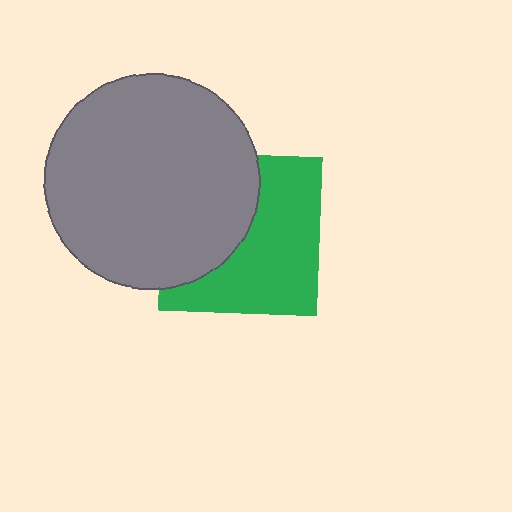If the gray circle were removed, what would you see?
You would see the complete green square.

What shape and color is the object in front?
The object in front is a gray circle.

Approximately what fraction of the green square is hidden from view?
Roughly 44% of the green square is hidden behind the gray circle.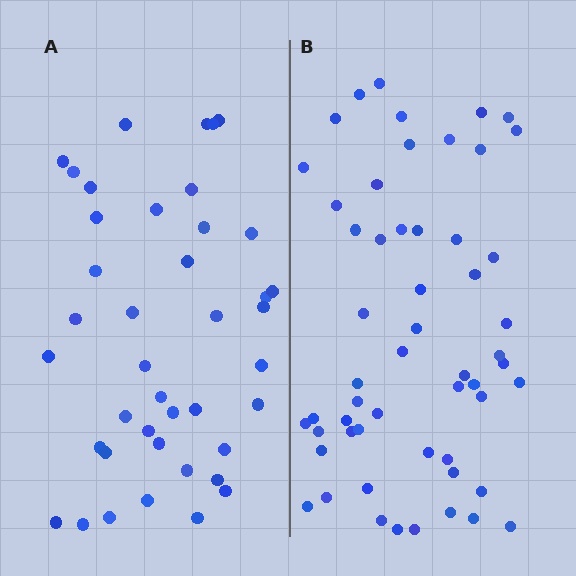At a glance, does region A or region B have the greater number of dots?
Region B (the right region) has more dots.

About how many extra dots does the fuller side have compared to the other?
Region B has approximately 15 more dots than region A.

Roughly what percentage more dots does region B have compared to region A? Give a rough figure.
About 35% more.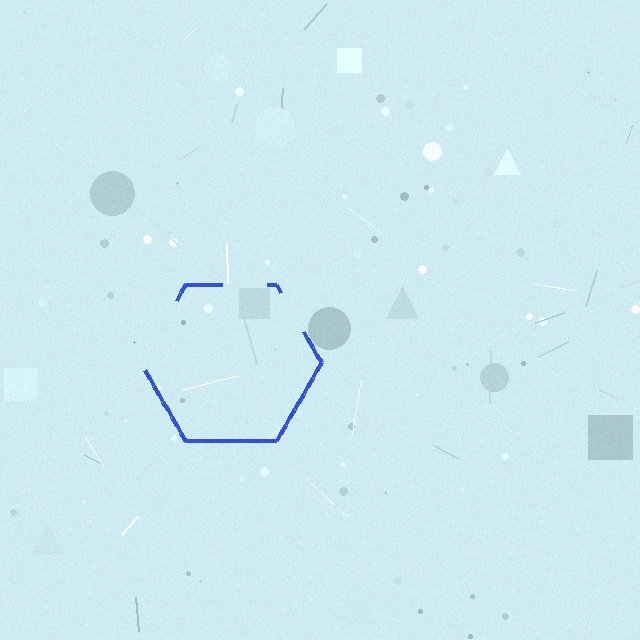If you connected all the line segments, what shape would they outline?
They would outline a hexagon.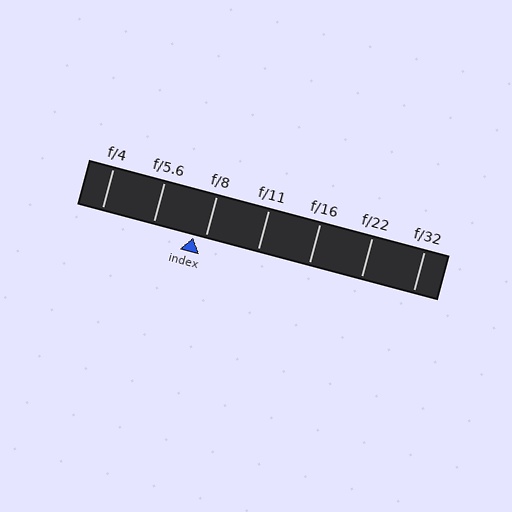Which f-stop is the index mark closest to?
The index mark is closest to f/8.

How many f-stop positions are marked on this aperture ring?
There are 7 f-stop positions marked.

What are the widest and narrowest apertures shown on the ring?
The widest aperture shown is f/4 and the narrowest is f/32.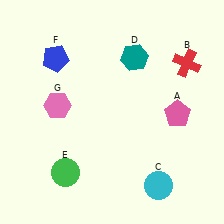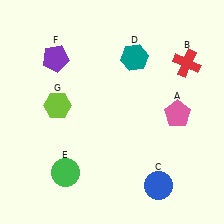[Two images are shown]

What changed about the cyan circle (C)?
In Image 1, C is cyan. In Image 2, it changed to blue.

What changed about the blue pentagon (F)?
In Image 1, F is blue. In Image 2, it changed to purple.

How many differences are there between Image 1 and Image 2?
There are 3 differences between the two images.